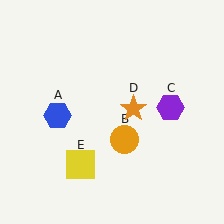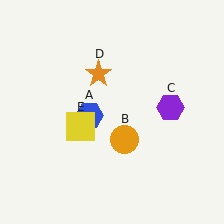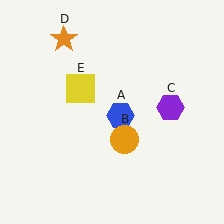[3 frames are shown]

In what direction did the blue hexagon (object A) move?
The blue hexagon (object A) moved right.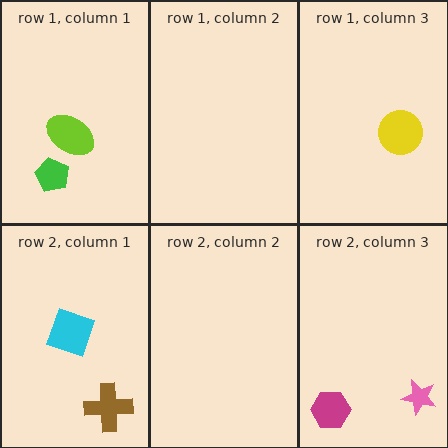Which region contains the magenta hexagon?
The row 2, column 3 region.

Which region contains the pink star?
The row 2, column 3 region.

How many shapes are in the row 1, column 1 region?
2.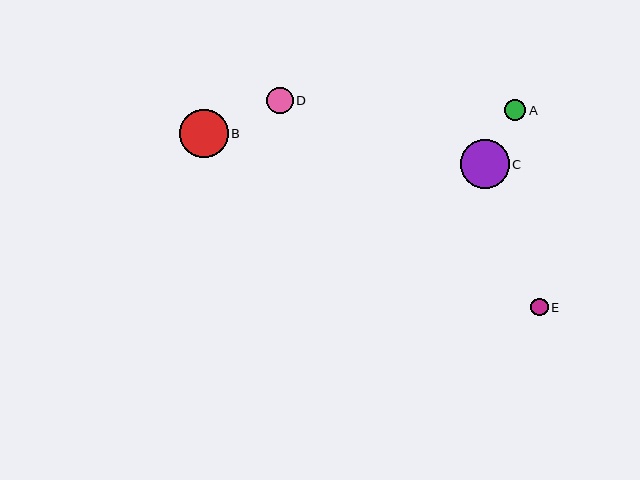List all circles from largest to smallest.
From largest to smallest: C, B, D, A, E.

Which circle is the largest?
Circle C is the largest with a size of approximately 49 pixels.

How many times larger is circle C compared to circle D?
Circle C is approximately 1.8 times the size of circle D.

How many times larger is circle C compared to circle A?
Circle C is approximately 2.3 times the size of circle A.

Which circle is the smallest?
Circle E is the smallest with a size of approximately 17 pixels.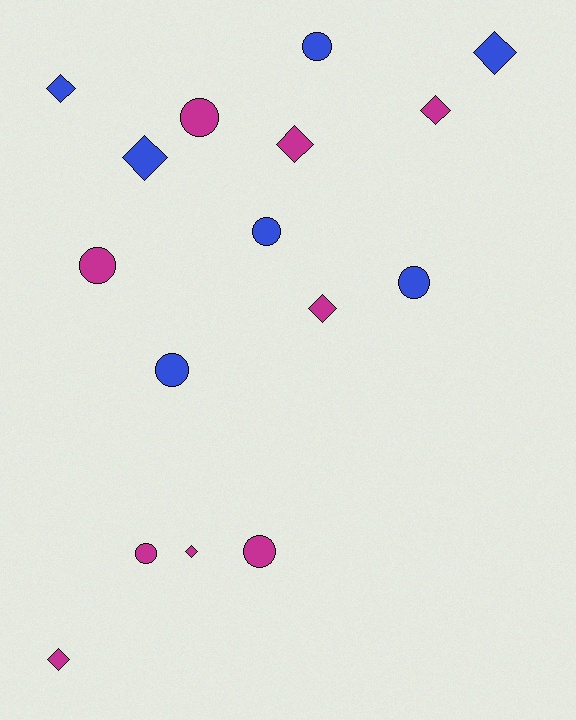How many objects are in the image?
There are 16 objects.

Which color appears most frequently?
Magenta, with 9 objects.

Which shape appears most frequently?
Circle, with 8 objects.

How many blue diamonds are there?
There are 3 blue diamonds.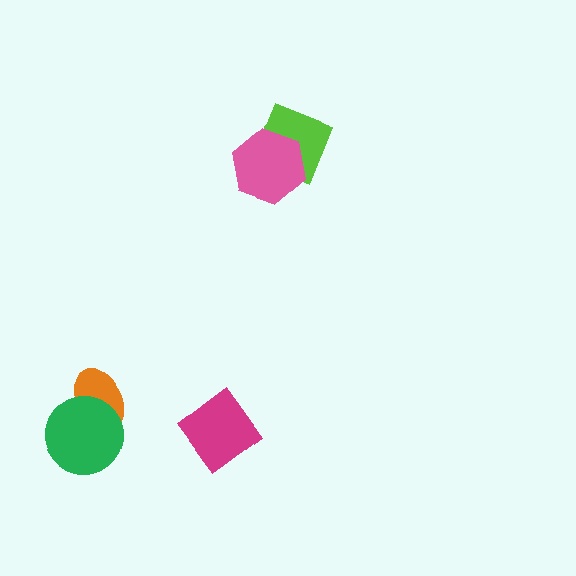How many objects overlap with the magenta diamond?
0 objects overlap with the magenta diamond.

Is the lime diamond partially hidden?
Yes, it is partially covered by another shape.